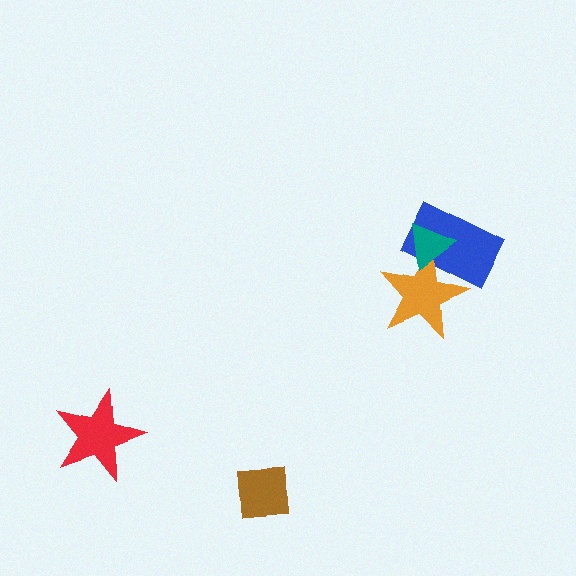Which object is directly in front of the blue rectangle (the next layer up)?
The orange star is directly in front of the blue rectangle.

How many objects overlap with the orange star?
2 objects overlap with the orange star.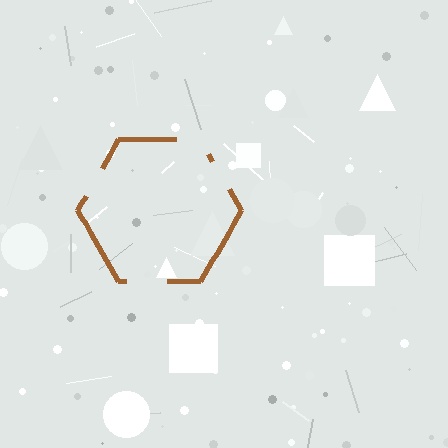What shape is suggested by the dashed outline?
The dashed outline suggests a hexagon.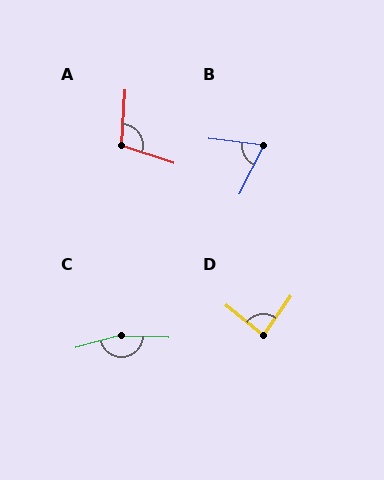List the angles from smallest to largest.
B (70°), D (86°), A (105°), C (163°).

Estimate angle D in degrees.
Approximately 86 degrees.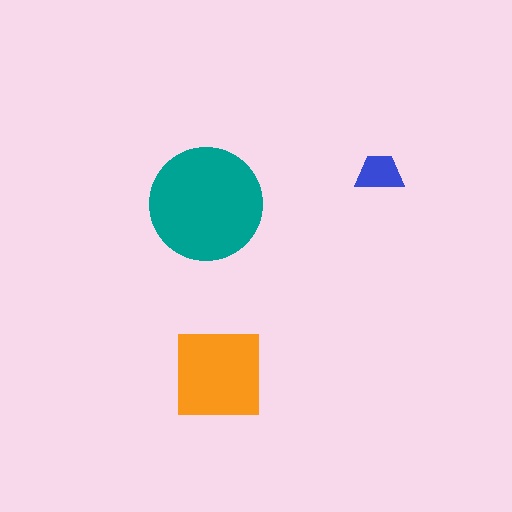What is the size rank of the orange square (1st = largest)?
2nd.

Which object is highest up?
The blue trapezoid is topmost.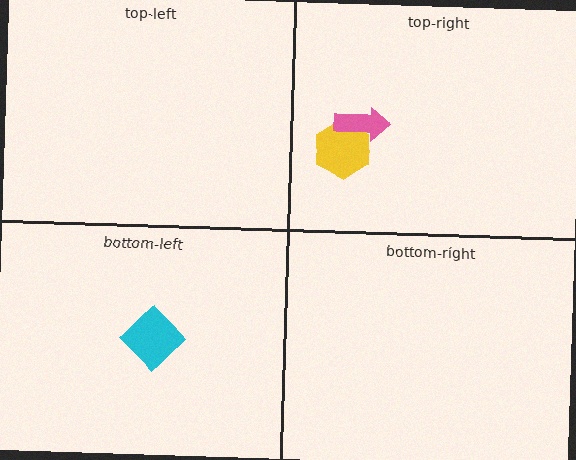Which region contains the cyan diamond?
The bottom-left region.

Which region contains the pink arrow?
The top-right region.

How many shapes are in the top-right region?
2.